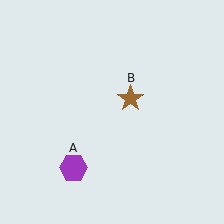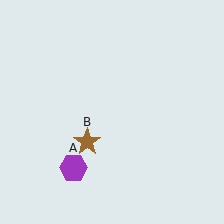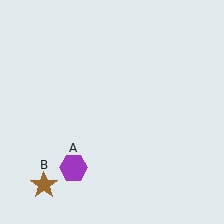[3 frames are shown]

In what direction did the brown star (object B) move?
The brown star (object B) moved down and to the left.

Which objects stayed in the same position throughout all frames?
Purple hexagon (object A) remained stationary.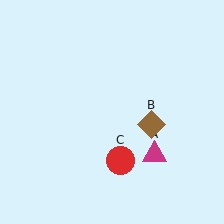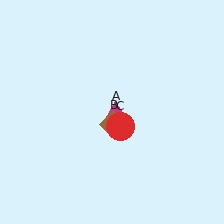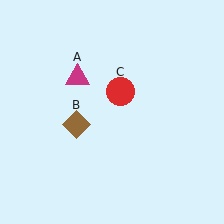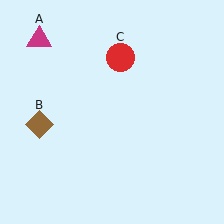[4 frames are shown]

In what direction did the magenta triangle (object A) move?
The magenta triangle (object A) moved up and to the left.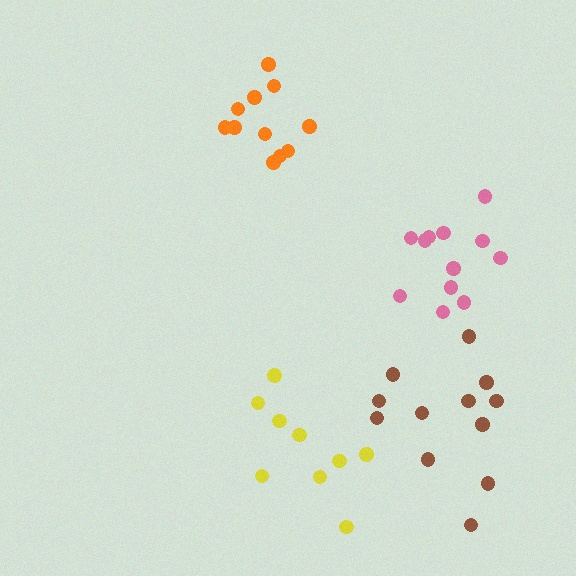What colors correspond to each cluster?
The clusters are colored: pink, orange, brown, yellow.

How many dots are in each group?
Group 1: 12 dots, Group 2: 11 dots, Group 3: 12 dots, Group 4: 9 dots (44 total).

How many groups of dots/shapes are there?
There are 4 groups.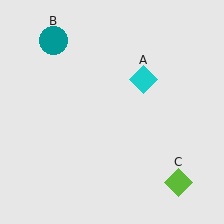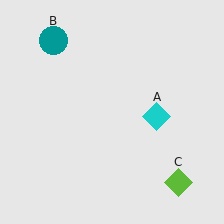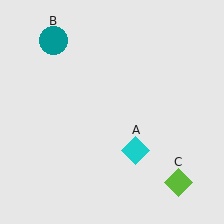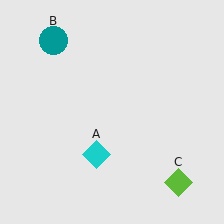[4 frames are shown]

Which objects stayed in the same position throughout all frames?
Teal circle (object B) and lime diamond (object C) remained stationary.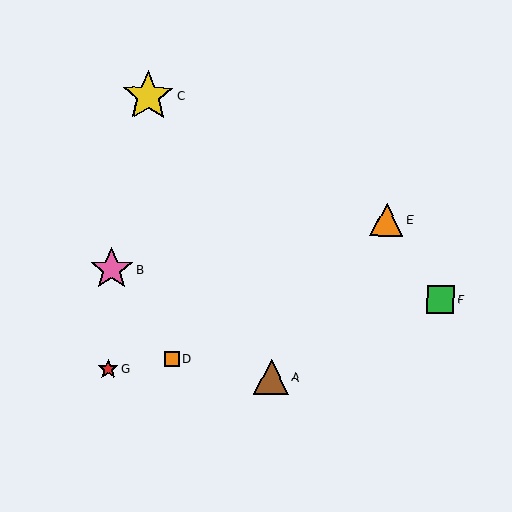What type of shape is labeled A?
Shape A is a brown triangle.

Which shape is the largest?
The yellow star (labeled C) is the largest.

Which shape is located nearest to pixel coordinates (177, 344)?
The orange square (labeled D) at (172, 359) is nearest to that location.